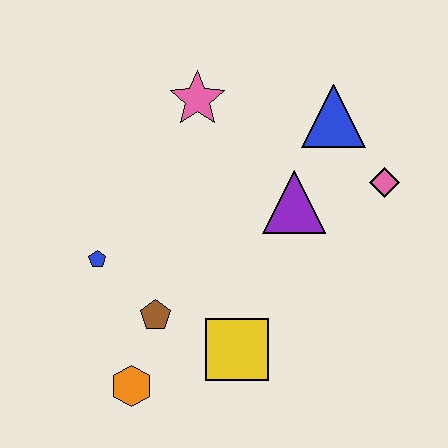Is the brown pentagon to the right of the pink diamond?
No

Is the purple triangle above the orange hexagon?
Yes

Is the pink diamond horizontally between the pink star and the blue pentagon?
No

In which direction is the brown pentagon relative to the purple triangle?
The brown pentagon is to the left of the purple triangle.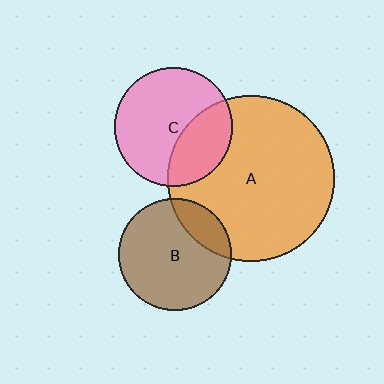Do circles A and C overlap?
Yes.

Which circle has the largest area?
Circle A (orange).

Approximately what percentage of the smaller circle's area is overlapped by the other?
Approximately 35%.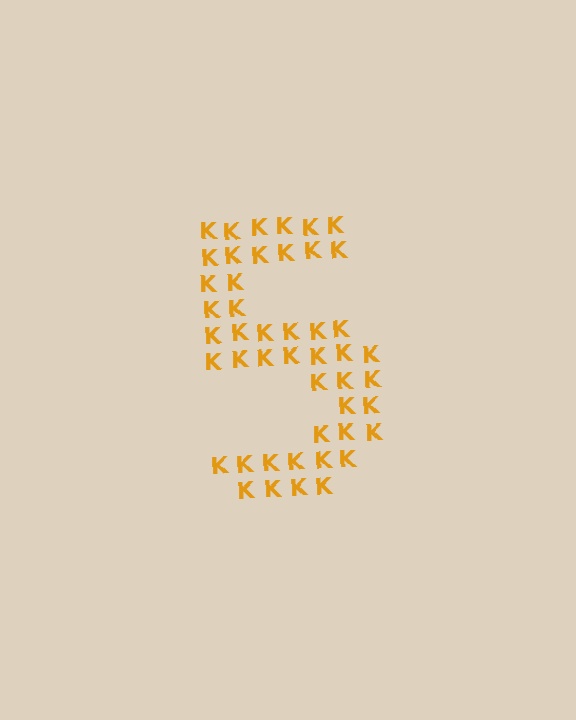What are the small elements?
The small elements are letter K's.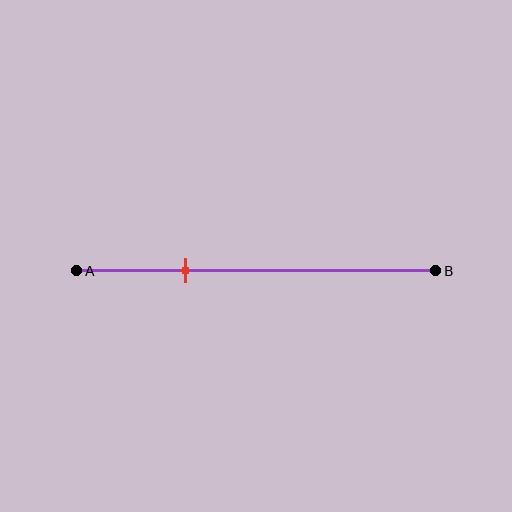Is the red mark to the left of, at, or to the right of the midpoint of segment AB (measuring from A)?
The red mark is to the left of the midpoint of segment AB.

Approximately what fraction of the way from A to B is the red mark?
The red mark is approximately 30% of the way from A to B.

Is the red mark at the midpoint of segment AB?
No, the mark is at about 30% from A, not at the 50% midpoint.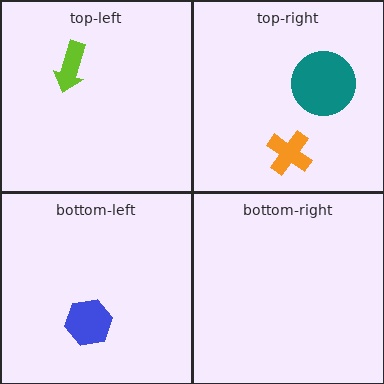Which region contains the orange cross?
The top-right region.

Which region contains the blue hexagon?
The bottom-left region.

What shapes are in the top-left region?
The lime arrow.